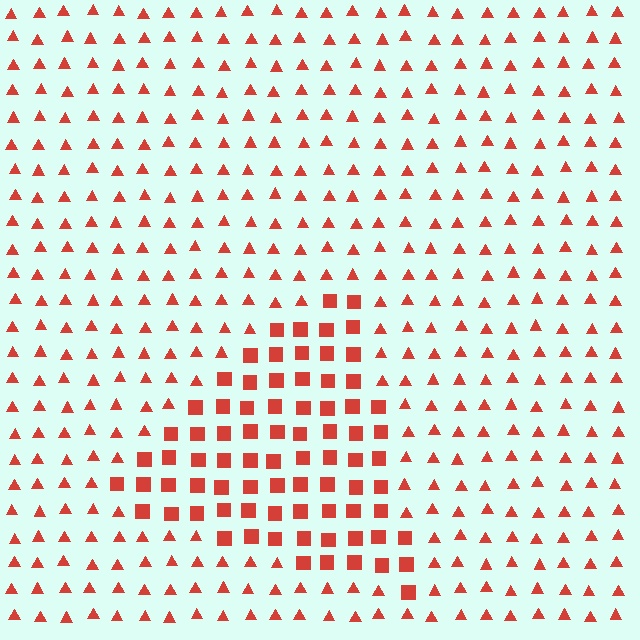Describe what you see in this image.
The image is filled with small red elements arranged in a uniform grid. A triangle-shaped region contains squares, while the surrounding area contains triangles. The boundary is defined purely by the change in element shape.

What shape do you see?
I see a triangle.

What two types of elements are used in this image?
The image uses squares inside the triangle region and triangles outside it.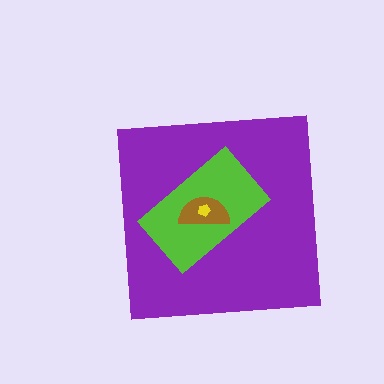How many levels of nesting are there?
4.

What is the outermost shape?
The purple square.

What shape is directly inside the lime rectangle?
The brown semicircle.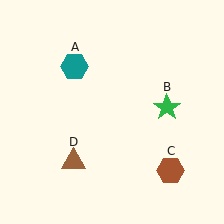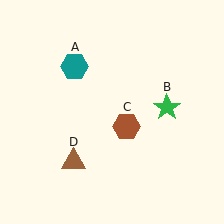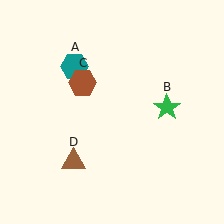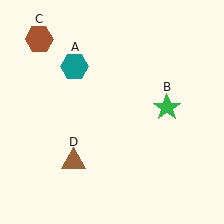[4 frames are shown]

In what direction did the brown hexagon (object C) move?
The brown hexagon (object C) moved up and to the left.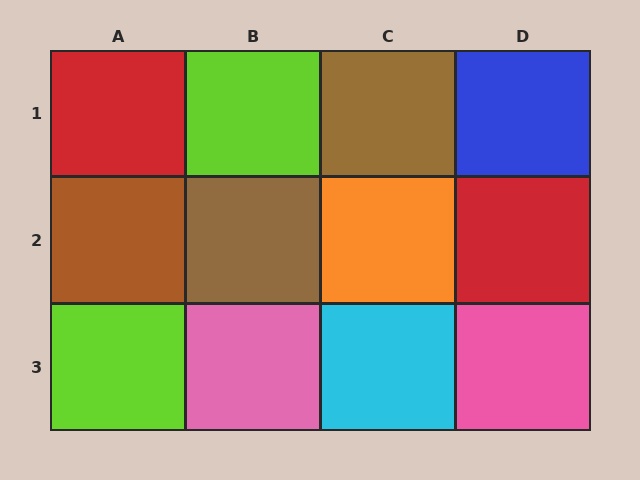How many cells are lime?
2 cells are lime.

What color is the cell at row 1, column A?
Red.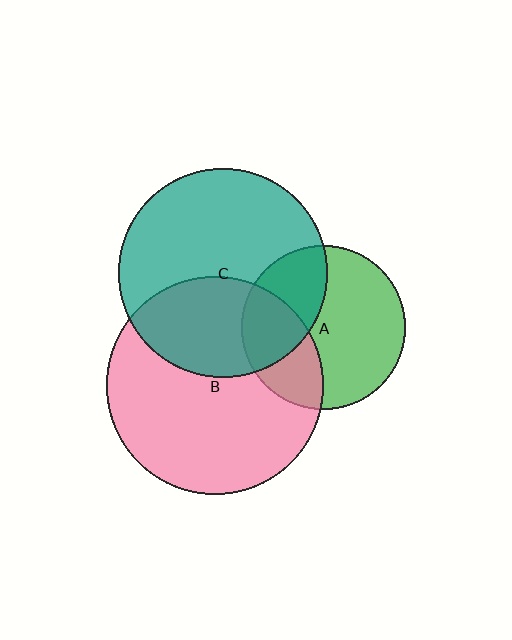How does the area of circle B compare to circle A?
Approximately 1.8 times.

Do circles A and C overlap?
Yes.